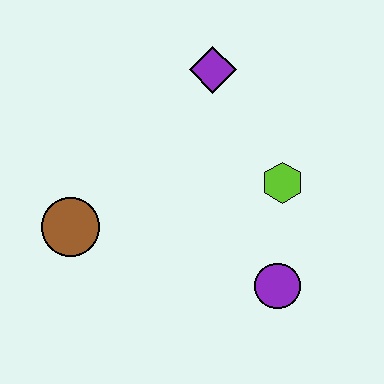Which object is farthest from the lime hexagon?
The brown circle is farthest from the lime hexagon.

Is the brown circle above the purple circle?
Yes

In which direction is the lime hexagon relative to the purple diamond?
The lime hexagon is below the purple diamond.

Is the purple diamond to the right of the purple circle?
No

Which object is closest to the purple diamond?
The lime hexagon is closest to the purple diamond.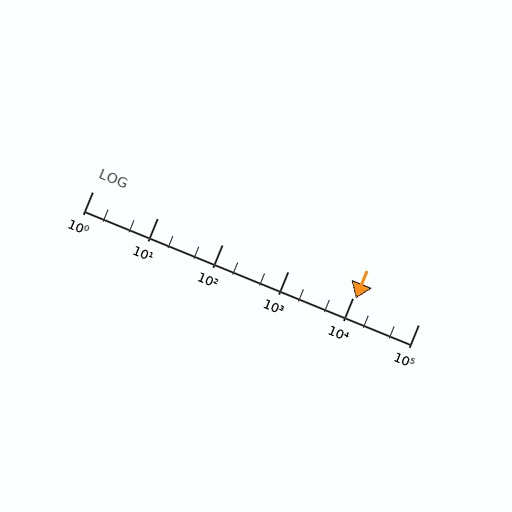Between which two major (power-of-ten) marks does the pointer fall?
The pointer is between 10000 and 100000.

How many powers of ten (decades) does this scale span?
The scale spans 5 decades, from 1 to 100000.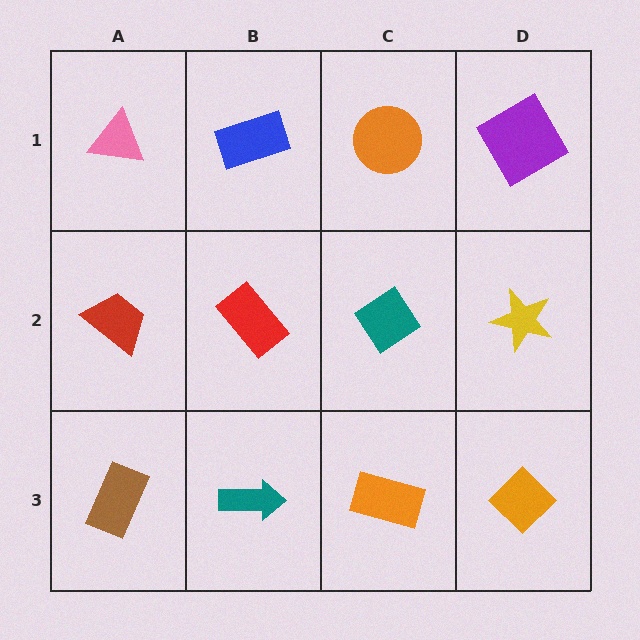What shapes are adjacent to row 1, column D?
A yellow star (row 2, column D), an orange circle (row 1, column C).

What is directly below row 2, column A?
A brown rectangle.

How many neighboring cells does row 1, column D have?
2.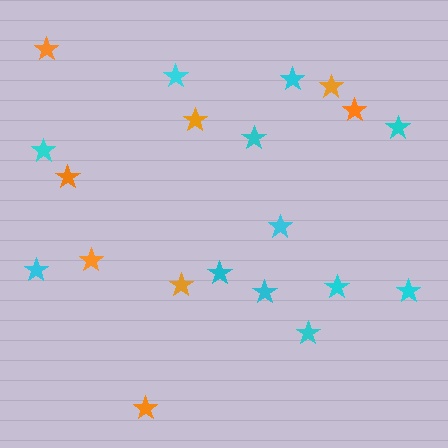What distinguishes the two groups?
There are 2 groups: one group of orange stars (8) and one group of cyan stars (12).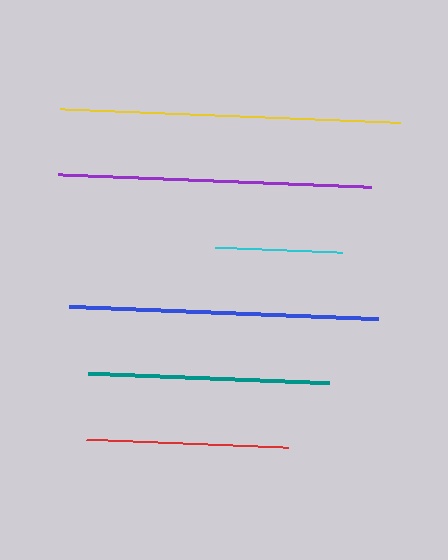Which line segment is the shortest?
The cyan line is the shortest at approximately 127 pixels.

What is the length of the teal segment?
The teal segment is approximately 241 pixels long.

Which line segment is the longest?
The yellow line is the longest at approximately 341 pixels.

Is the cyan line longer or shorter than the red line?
The red line is longer than the cyan line.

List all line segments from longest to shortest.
From longest to shortest: yellow, purple, blue, teal, red, cyan.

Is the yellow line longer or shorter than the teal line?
The yellow line is longer than the teal line.